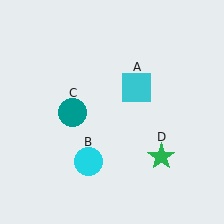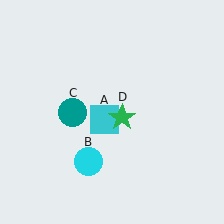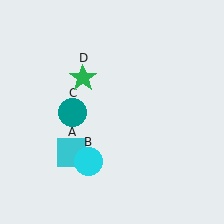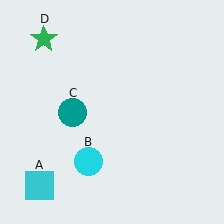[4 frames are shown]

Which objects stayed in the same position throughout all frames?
Cyan circle (object B) and teal circle (object C) remained stationary.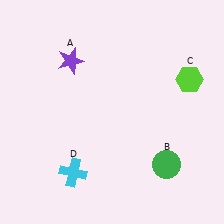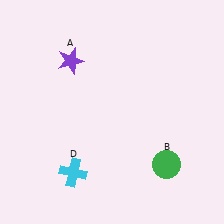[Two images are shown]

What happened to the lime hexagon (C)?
The lime hexagon (C) was removed in Image 2. It was in the top-right area of Image 1.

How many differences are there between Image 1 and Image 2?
There is 1 difference between the two images.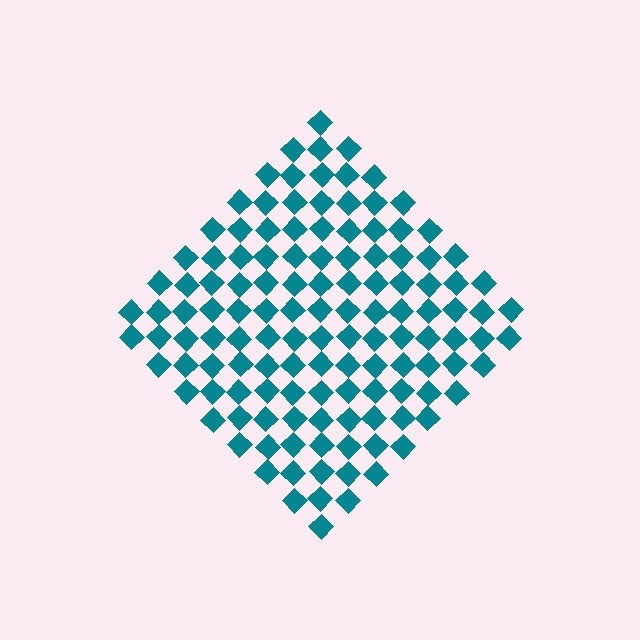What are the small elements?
The small elements are diamonds.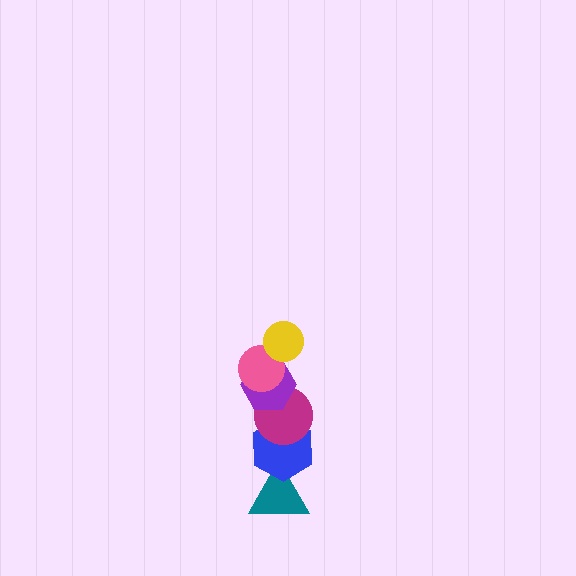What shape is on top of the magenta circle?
The purple hexagon is on top of the magenta circle.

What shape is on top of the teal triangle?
The blue hexagon is on top of the teal triangle.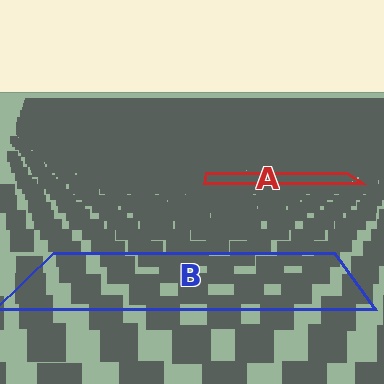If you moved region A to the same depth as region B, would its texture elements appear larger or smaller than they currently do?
They would appear larger. At a closer depth, the same texture elements are projected at a bigger on-screen size.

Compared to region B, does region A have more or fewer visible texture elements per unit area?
Region A has more texture elements per unit area — they are packed more densely because it is farther away.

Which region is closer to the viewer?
Region B is closer. The texture elements there are larger and more spread out.